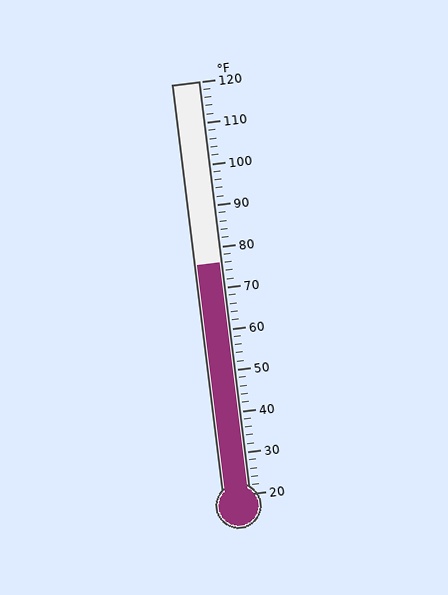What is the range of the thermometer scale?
The thermometer scale ranges from 20°F to 120°F.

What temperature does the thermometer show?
The thermometer shows approximately 76°F.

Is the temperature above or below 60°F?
The temperature is above 60°F.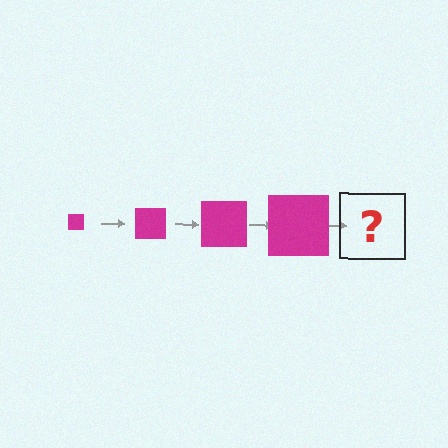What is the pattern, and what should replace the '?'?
The pattern is that the square gets progressively larger each step. The '?' should be a magenta square, larger than the previous one.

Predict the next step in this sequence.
The next step is a magenta square, larger than the previous one.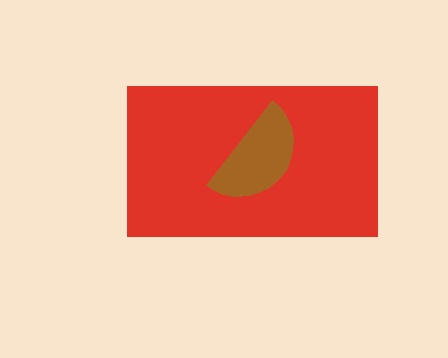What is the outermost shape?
The red rectangle.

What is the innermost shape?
The brown semicircle.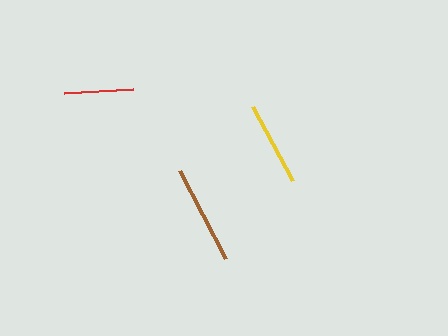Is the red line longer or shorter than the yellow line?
The yellow line is longer than the red line.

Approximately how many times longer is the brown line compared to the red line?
The brown line is approximately 1.4 times the length of the red line.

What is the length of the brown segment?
The brown segment is approximately 99 pixels long.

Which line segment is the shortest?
The red line is the shortest at approximately 69 pixels.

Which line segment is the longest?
The brown line is the longest at approximately 99 pixels.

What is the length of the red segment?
The red segment is approximately 69 pixels long.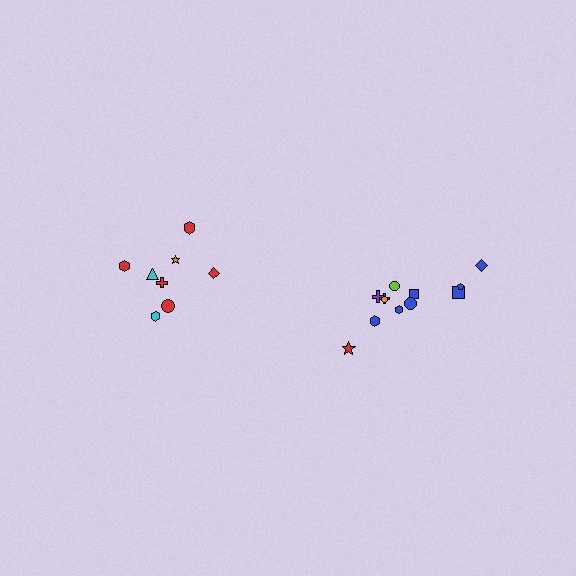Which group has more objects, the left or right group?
The right group.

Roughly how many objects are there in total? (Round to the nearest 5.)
Roughly 20 objects in total.